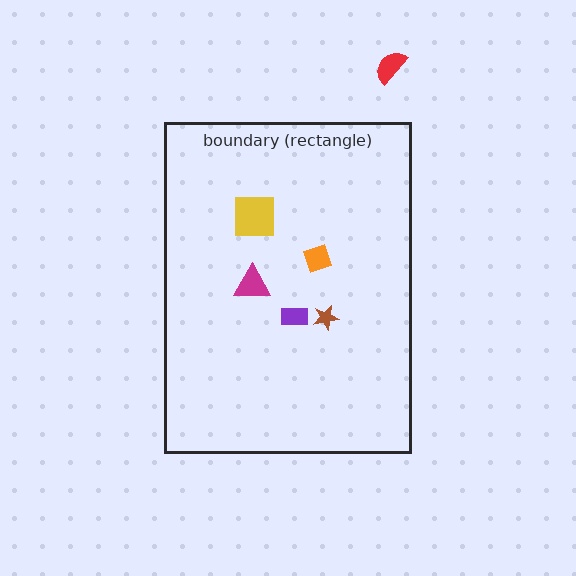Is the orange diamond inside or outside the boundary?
Inside.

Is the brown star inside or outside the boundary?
Inside.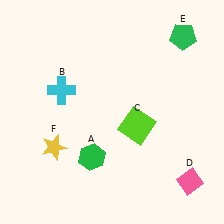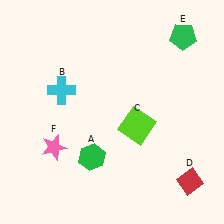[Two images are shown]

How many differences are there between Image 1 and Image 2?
There are 2 differences between the two images.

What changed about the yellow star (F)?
In Image 1, F is yellow. In Image 2, it changed to pink.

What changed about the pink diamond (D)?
In Image 1, D is pink. In Image 2, it changed to red.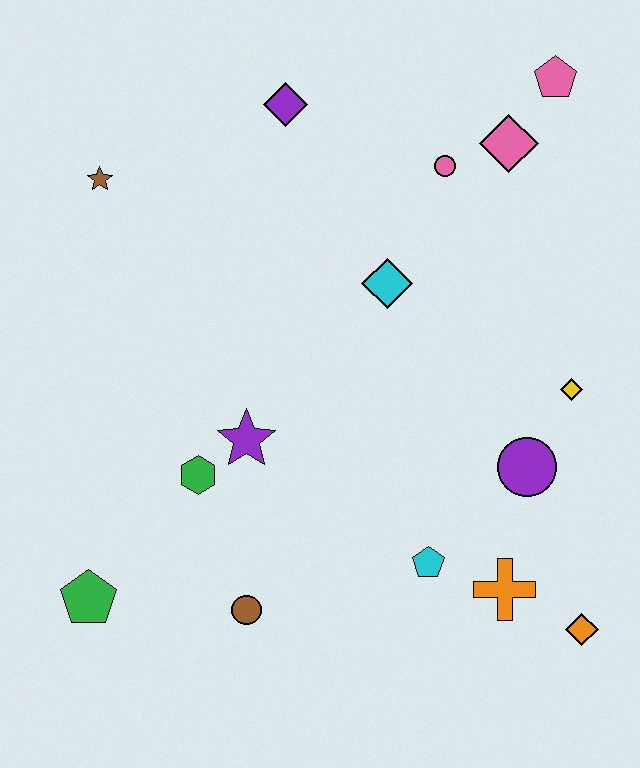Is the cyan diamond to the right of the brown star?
Yes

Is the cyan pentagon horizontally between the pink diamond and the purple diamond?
Yes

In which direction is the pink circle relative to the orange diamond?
The pink circle is above the orange diamond.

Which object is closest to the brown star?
The purple diamond is closest to the brown star.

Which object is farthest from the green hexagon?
The pink pentagon is farthest from the green hexagon.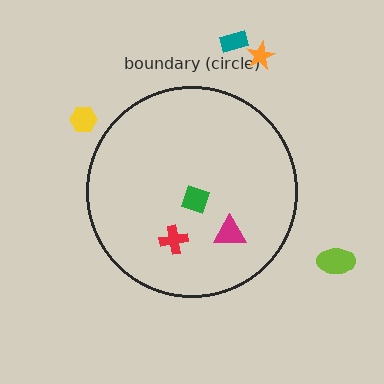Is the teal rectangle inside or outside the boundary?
Outside.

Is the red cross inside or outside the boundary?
Inside.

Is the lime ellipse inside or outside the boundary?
Outside.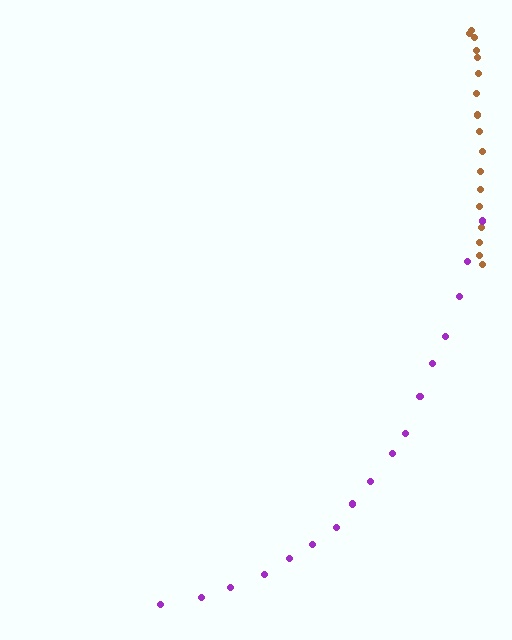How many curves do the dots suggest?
There are 2 distinct paths.